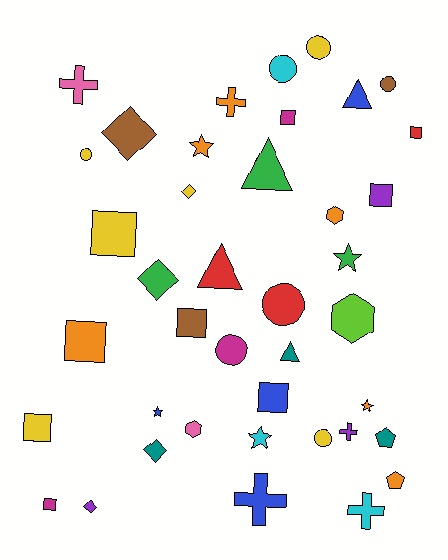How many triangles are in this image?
There are 4 triangles.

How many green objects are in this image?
There are 3 green objects.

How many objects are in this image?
There are 40 objects.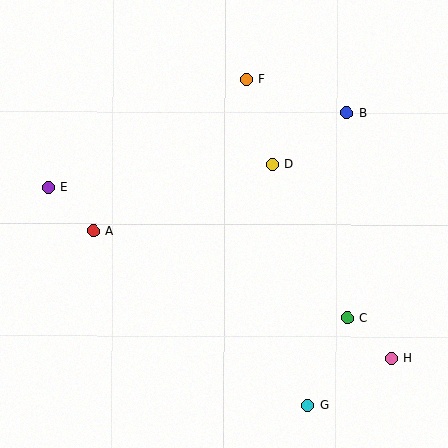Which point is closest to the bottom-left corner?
Point A is closest to the bottom-left corner.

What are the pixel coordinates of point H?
Point H is at (392, 358).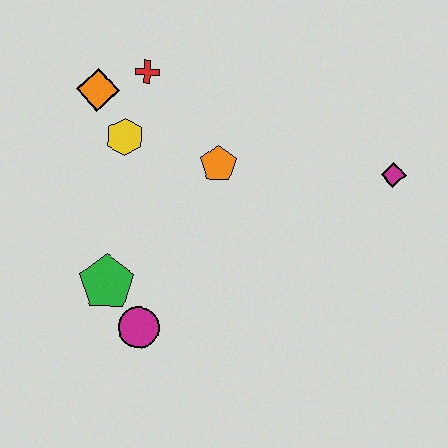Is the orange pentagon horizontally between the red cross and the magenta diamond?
Yes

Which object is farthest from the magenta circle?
The magenta diamond is farthest from the magenta circle.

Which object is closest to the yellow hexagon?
The orange diamond is closest to the yellow hexagon.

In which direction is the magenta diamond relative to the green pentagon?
The magenta diamond is to the right of the green pentagon.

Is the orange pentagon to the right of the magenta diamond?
No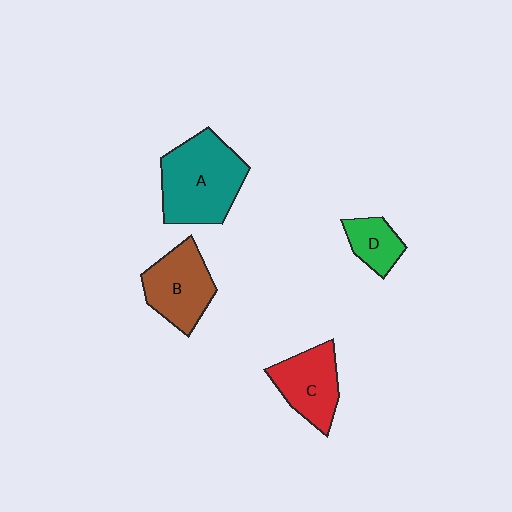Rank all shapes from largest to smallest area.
From largest to smallest: A (teal), B (brown), C (red), D (green).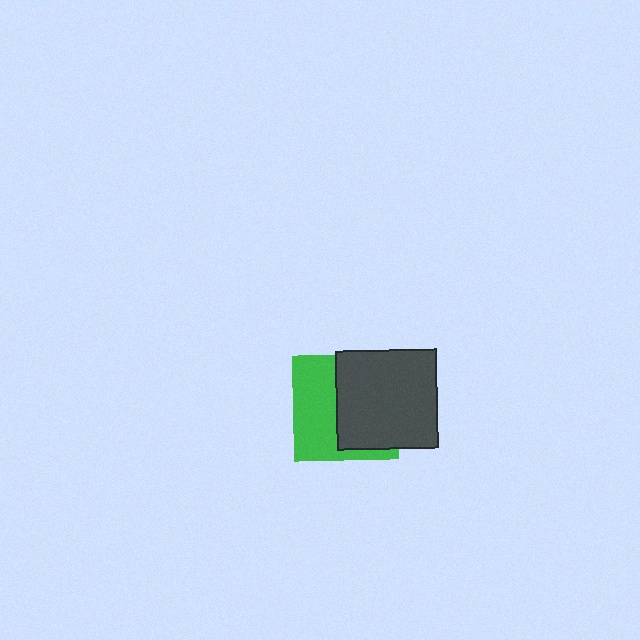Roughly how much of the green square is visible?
About half of it is visible (roughly 46%).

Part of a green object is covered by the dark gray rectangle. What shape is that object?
It is a square.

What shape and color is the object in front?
The object in front is a dark gray rectangle.